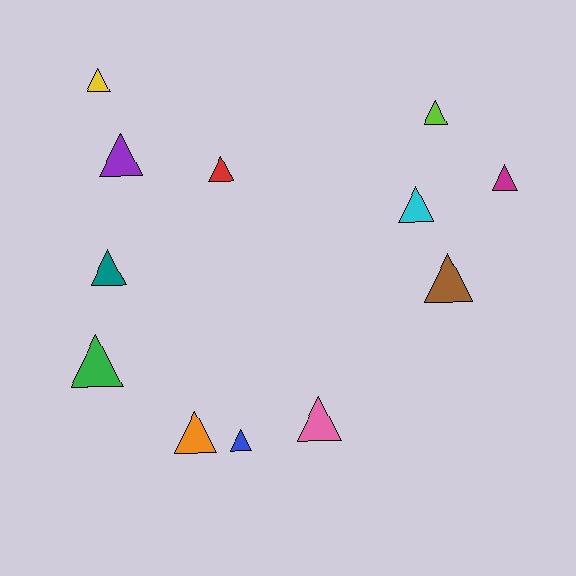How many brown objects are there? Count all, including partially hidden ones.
There is 1 brown object.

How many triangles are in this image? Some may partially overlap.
There are 12 triangles.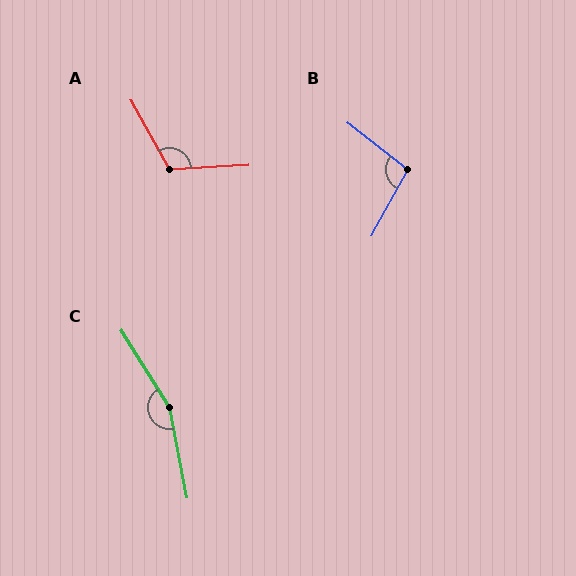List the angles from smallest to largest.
B (100°), A (116°), C (159°).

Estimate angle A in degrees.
Approximately 116 degrees.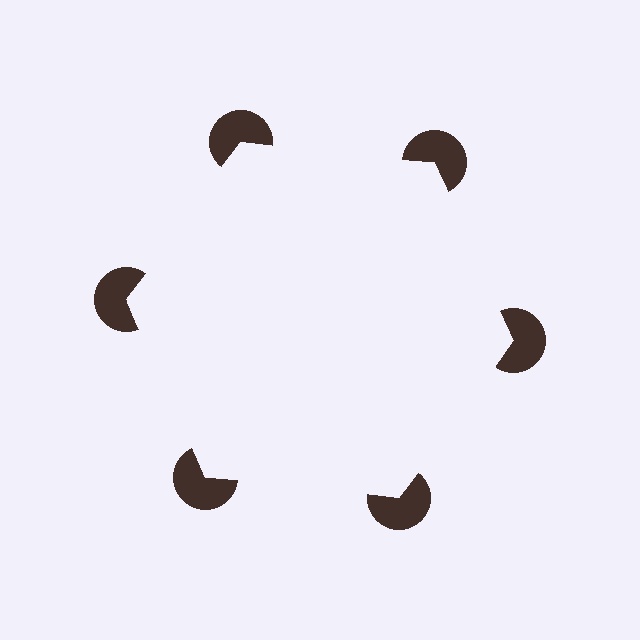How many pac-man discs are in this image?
There are 6 — one at each vertex of the illusory hexagon.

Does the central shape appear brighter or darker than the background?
It typically appears slightly brighter than the background, even though no actual brightness change is drawn.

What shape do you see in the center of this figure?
An illusory hexagon — its edges are inferred from the aligned wedge cuts in the pac-man discs, not physically drawn.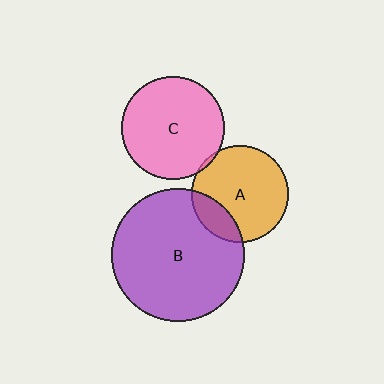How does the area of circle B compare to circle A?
Approximately 1.9 times.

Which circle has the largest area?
Circle B (purple).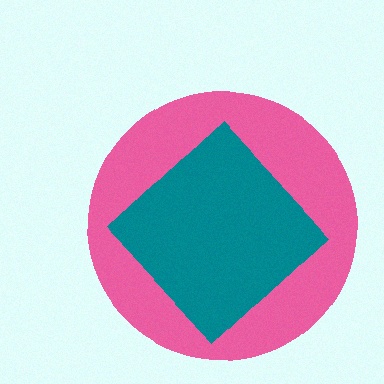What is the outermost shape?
The pink circle.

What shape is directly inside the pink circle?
The teal diamond.